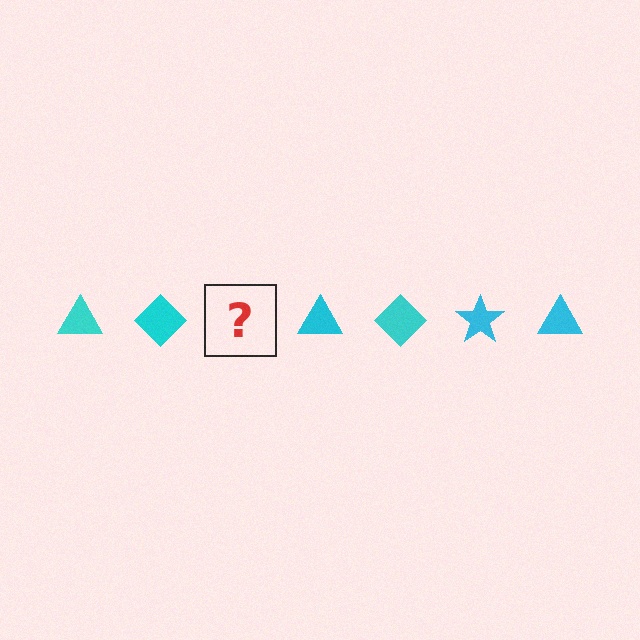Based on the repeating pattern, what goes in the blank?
The blank should be a cyan star.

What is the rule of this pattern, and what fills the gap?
The rule is that the pattern cycles through triangle, diamond, star shapes in cyan. The gap should be filled with a cyan star.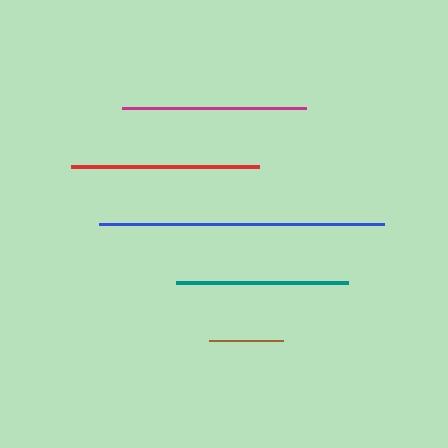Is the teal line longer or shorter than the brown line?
The teal line is longer than the brown line.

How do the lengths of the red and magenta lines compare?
The red and magenta lines are approximately the same length.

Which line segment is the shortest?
The brown line is the shortest at approximately 74 pixels.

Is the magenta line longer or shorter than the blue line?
The blue line is longer than the magenta line.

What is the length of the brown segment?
The brown segment is approximately 74 pixels long.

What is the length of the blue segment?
The blue segment is approximately 285 pixels long.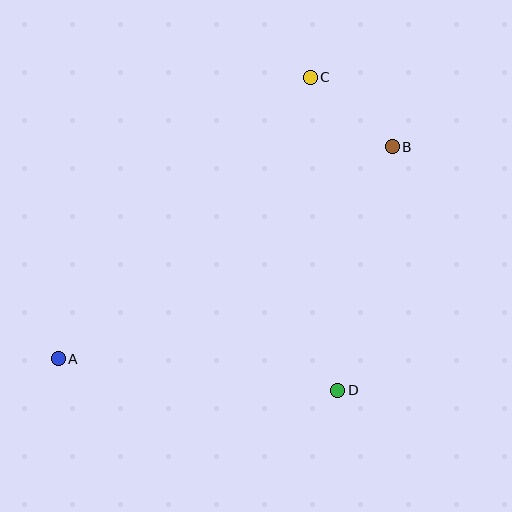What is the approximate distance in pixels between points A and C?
The distance between A and C is approximately 378 pixels.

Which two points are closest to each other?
Points B and C are closest to each other.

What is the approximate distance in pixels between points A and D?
The distance between A and D is approximately 281 pixels.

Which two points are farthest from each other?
Points A and B are farthest from each other.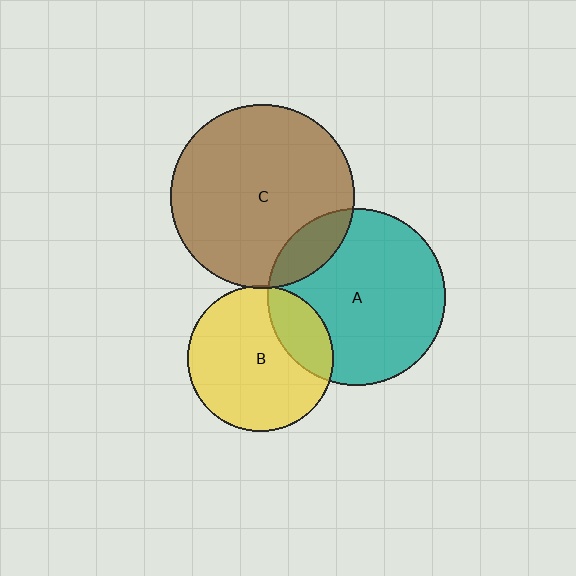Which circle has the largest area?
Circle C (brown).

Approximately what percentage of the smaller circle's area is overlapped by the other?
Approximately 5%.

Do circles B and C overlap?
Yes.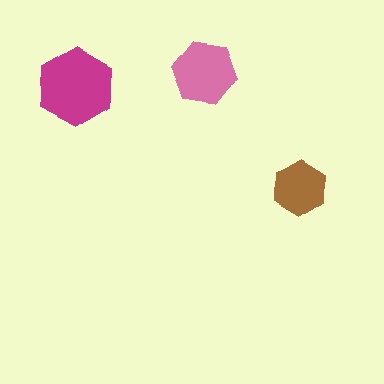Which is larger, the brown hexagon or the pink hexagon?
The pink one.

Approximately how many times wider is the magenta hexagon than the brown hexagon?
About 1.5 times wider.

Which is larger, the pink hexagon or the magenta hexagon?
The magenta one.